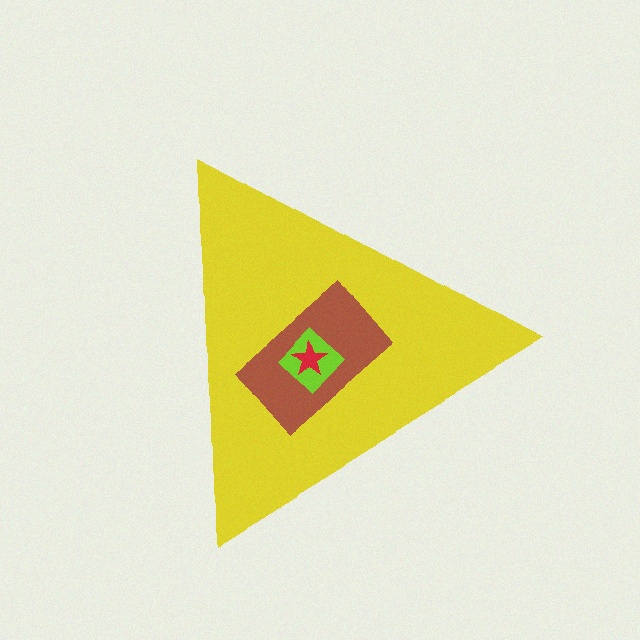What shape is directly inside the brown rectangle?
The lime diamond.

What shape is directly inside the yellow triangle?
The brown rectangle.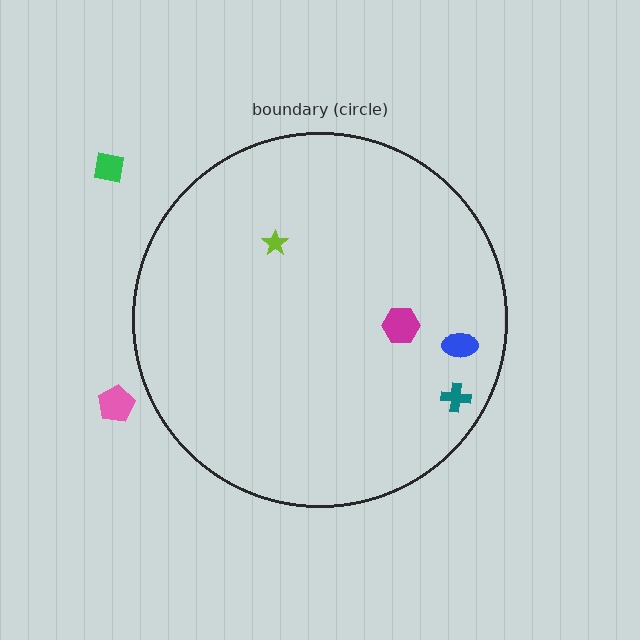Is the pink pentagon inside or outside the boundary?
Outside.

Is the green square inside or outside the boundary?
Outside.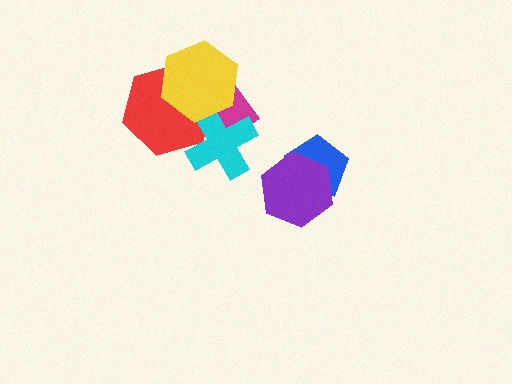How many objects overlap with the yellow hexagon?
3 objects overlap with the yellow hexagon.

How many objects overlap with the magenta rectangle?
3 objects overlap with the magenta rectangle.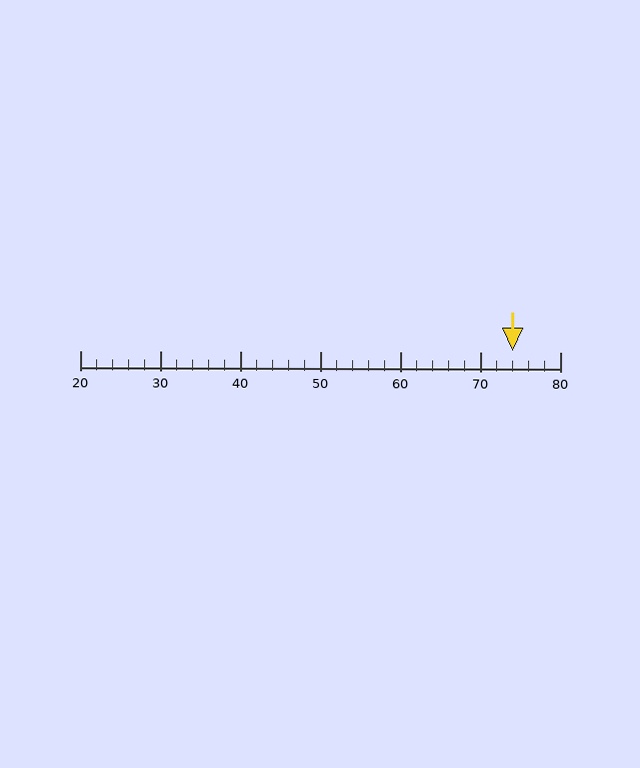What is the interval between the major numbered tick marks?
The major tick marks are spaced 10 units apart.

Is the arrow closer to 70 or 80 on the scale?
The arrow is closer to 70.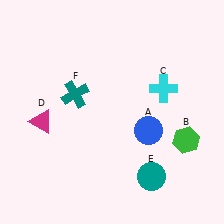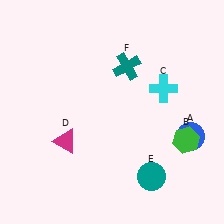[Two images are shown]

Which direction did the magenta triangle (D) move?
The magenta triangle (D) moved right.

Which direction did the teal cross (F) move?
The teal cross (F) moved right.